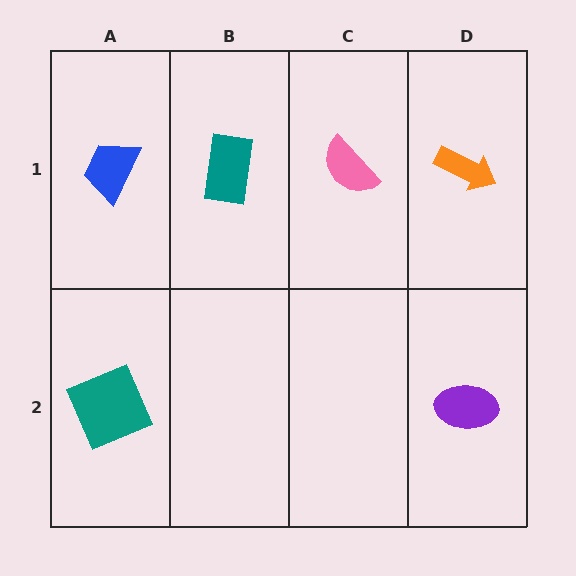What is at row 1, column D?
An orange arrow.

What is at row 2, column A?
A teal square.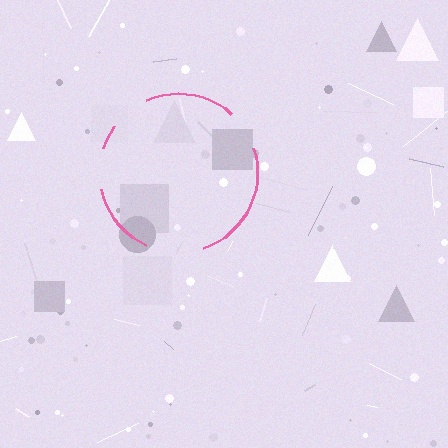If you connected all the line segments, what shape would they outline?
They would outline a circle.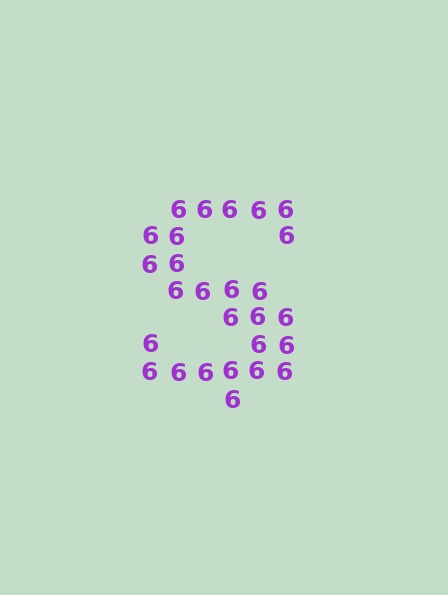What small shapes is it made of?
It is made of small digit 6's.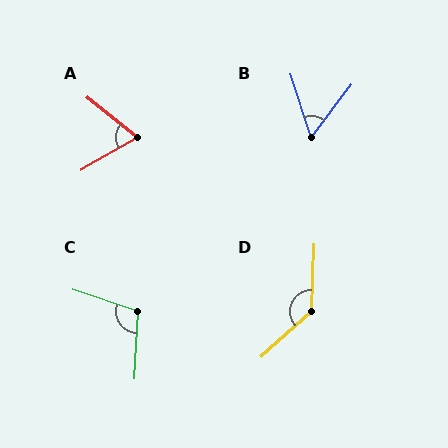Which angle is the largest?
D, at approximately 134 degrees.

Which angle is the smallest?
B, at approximately 55 degrees.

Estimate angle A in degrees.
Approximately 68 degrees.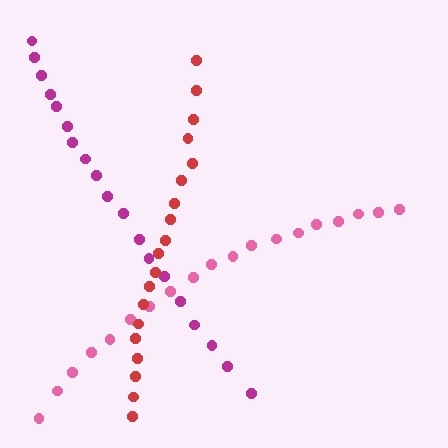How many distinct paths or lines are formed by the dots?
There are 3 distinct paths.